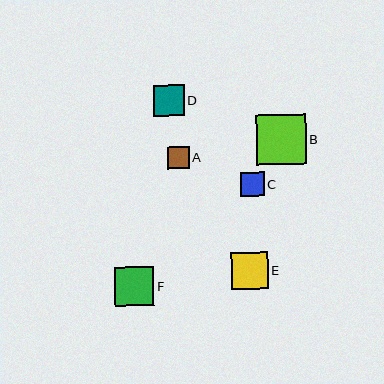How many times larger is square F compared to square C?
Square F is approximately 1.7 times the size of square C.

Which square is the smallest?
Square A is the smallest with a size of approximately 22 pixels.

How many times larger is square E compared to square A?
Square E is approximately 1.7 times the size of square A.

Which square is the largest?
Square B is the largest with a size of approximately 50 pixels.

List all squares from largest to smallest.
From largest to smallest: B, F, E, D, C, A.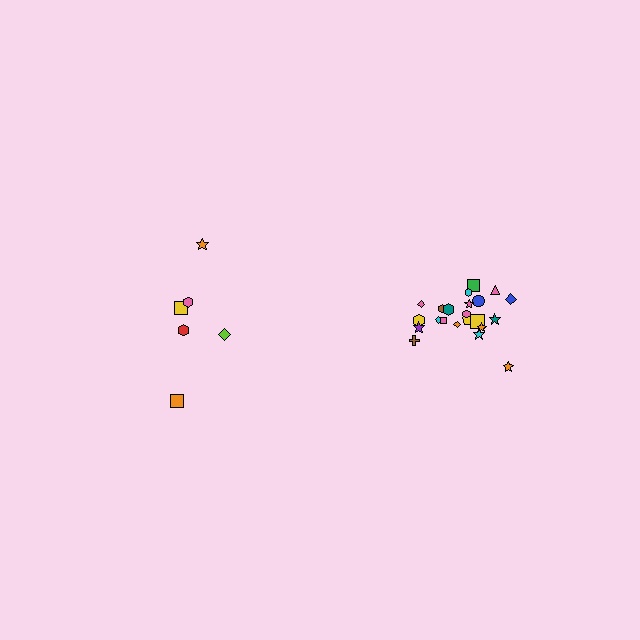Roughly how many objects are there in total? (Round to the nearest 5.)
Roughly 30 objects in total.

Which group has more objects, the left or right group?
The right group.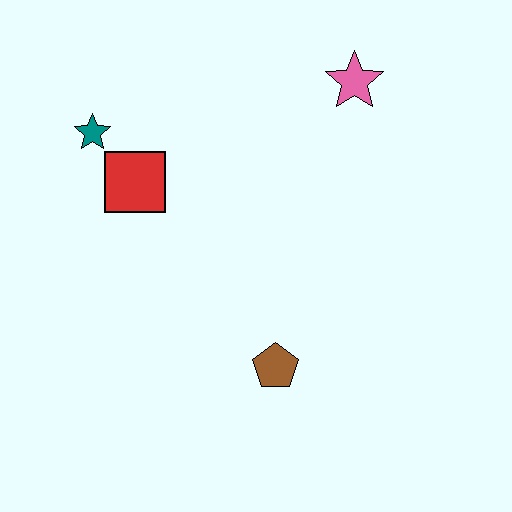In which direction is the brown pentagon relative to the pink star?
The brown pentagon is below the pink star.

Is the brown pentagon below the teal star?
Yes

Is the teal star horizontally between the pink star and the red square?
No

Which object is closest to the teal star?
The red square is closest to the teal star.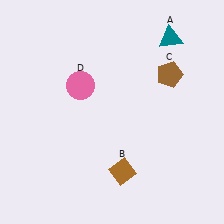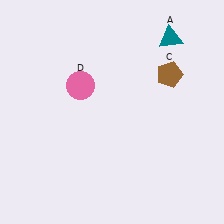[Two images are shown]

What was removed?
The brown diamond (B) was removed in Image 2.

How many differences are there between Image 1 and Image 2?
There is 1 difference between the two images.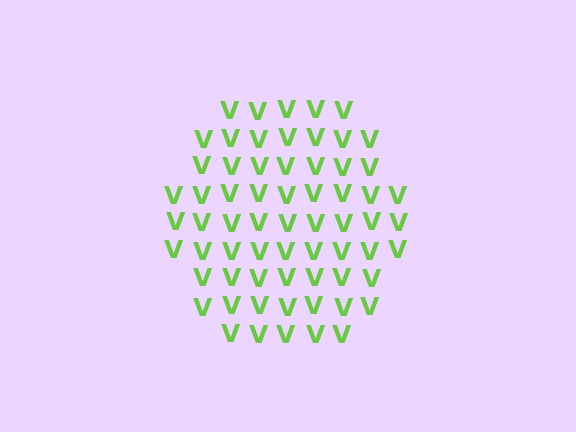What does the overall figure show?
The overall figure shows a hexagon.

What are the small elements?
The small elements are letter V's.